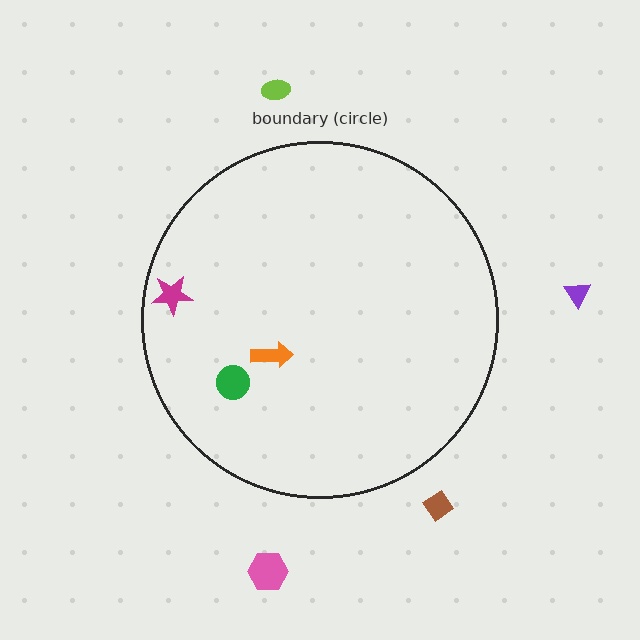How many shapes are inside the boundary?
3 inside, 4 outside.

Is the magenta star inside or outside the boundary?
Inside.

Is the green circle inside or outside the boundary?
Inside.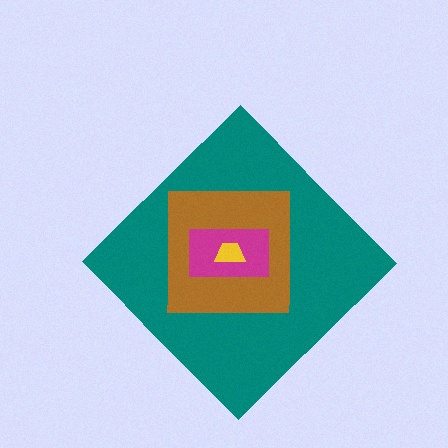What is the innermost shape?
The yellow trapezoid.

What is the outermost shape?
The teal diamond.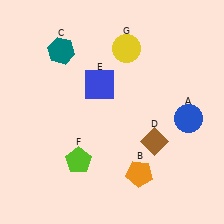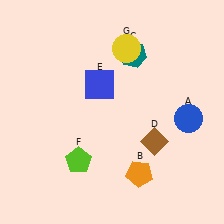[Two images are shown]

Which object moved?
The teal hexagon (C) moved right.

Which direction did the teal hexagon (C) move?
The teal hexagon (C) moved right.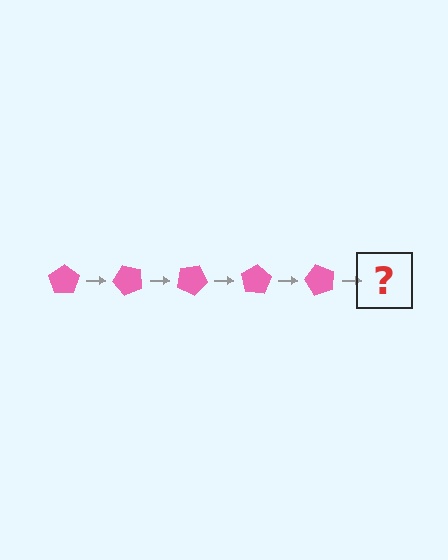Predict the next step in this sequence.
The next step is a pink pentagon rotated 250 degrees.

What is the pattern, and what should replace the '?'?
The pattern is that the pentagon rotates 50 degrees each step. The '?' should be a pink pentagon rotated 250 degrees.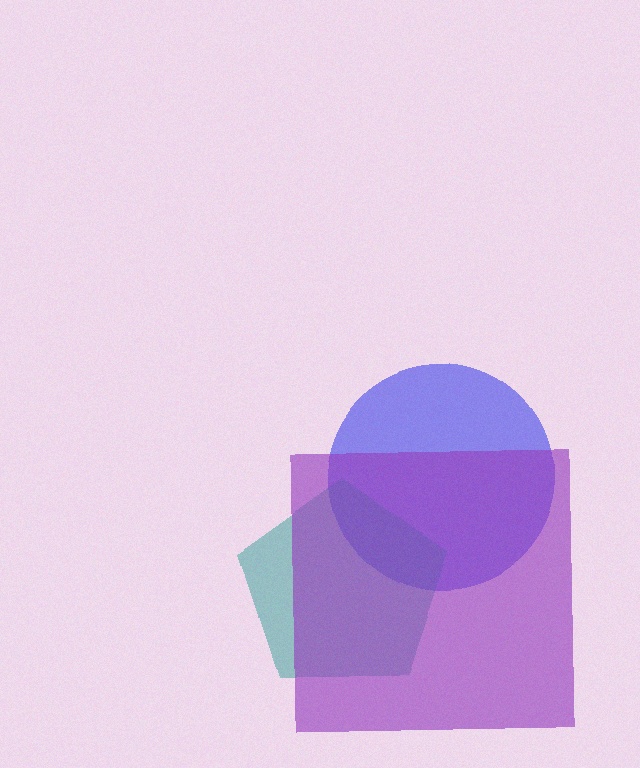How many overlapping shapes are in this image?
There are 3 overlapping shapes in the image.